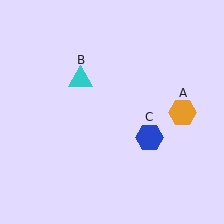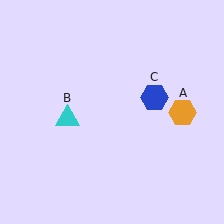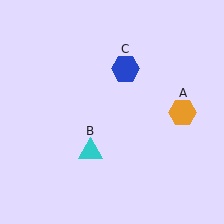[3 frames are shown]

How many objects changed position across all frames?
2 objects changed position: cyan triangle (object B), blue hexagon (object C).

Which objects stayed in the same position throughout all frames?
Orange hexagon (object A) remained stationary.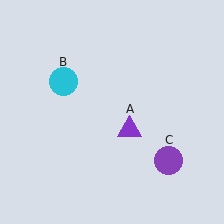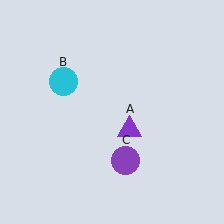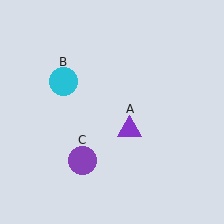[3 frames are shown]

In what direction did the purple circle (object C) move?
The purple circle (object C) moved left.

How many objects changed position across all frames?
1 object changed position: purple circle (object C).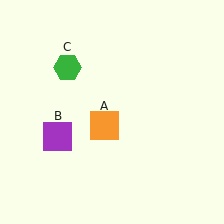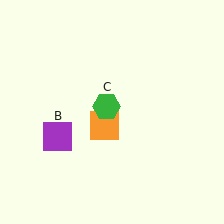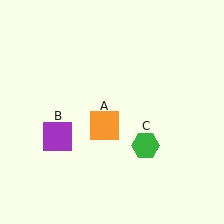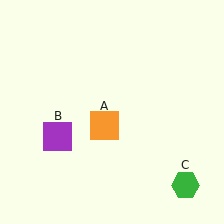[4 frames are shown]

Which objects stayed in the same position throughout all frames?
Orange square (object A) and purple square (object B) remained stationary.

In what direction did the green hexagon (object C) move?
The green hexagon (object C) moved down and to the right.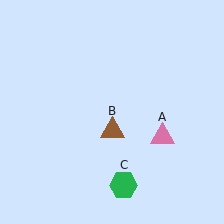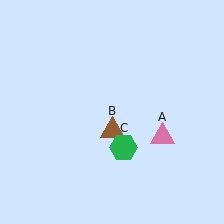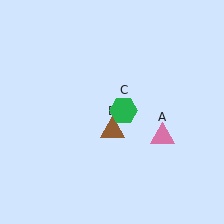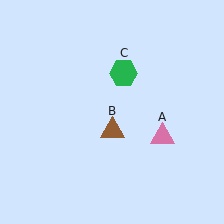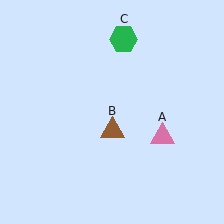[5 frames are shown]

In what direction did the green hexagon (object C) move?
The green hexagon (object C) moved up.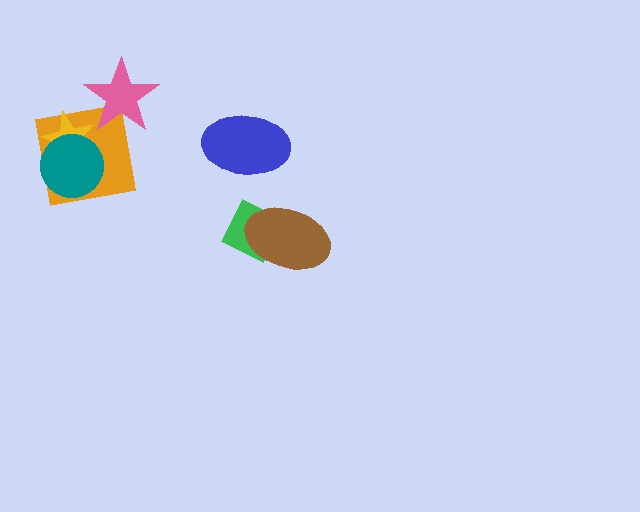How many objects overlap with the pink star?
1 object overlaps with the pink star.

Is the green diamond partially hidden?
Yes, it is partially covered by another shape.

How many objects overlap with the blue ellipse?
0 objects overlap with the blue ellipse.